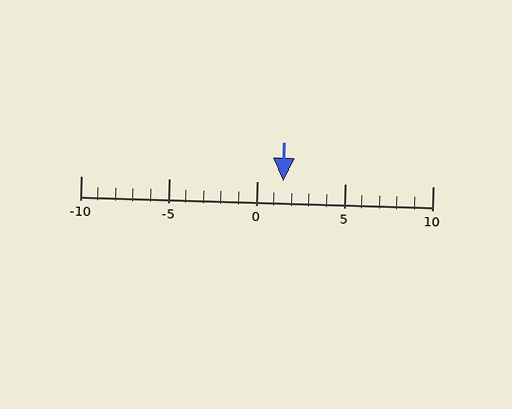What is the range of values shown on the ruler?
The ruler shows values from -10 to 10.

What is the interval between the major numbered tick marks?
The major tick marks are spaced 5 units apart.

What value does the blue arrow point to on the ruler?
The blue arrow points to approximately 2.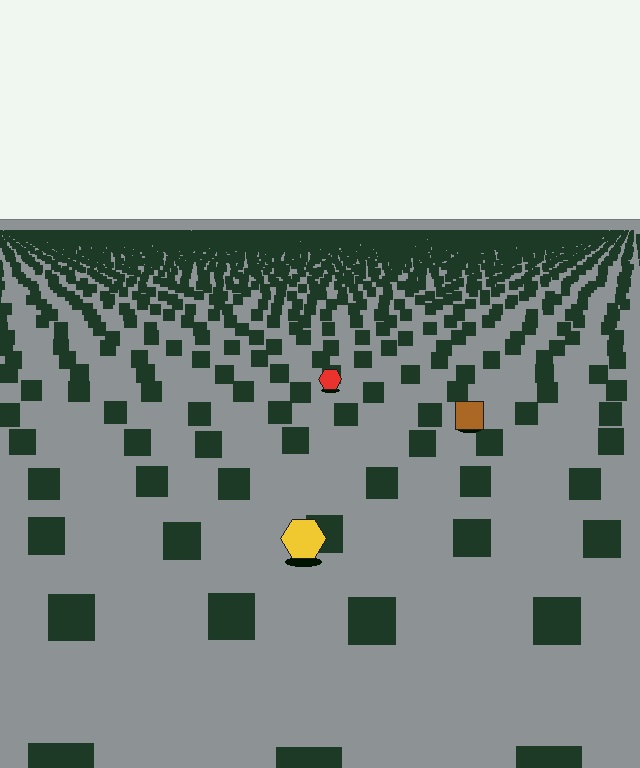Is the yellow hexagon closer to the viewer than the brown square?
Yes. The yellow hexagon is closer — you can tell from the texture gradient: the ground texture is coarser near it.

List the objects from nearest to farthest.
From nearest to farthest: the yellow hexagon, the brown square, the red hexagon.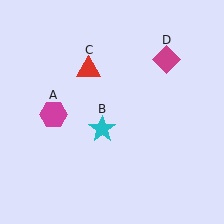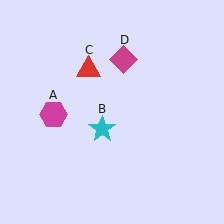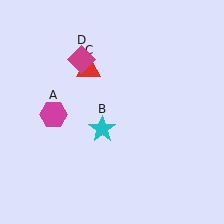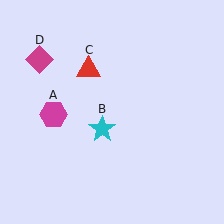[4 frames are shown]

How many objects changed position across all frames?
1 object changed position: magenta diamond (object D).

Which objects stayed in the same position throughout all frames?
Magenta hexagon (object A) and cyan star (object B) and red triangle (object C) remained stationary.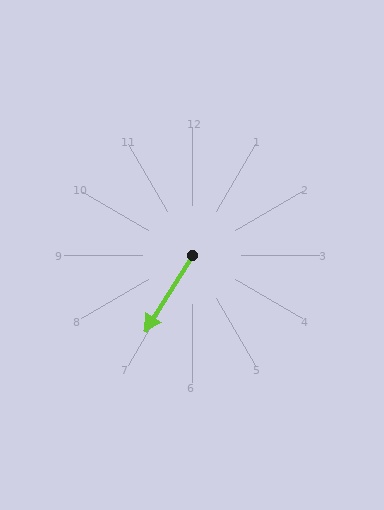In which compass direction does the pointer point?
Southwest.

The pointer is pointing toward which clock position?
Roughly 7 o'clock.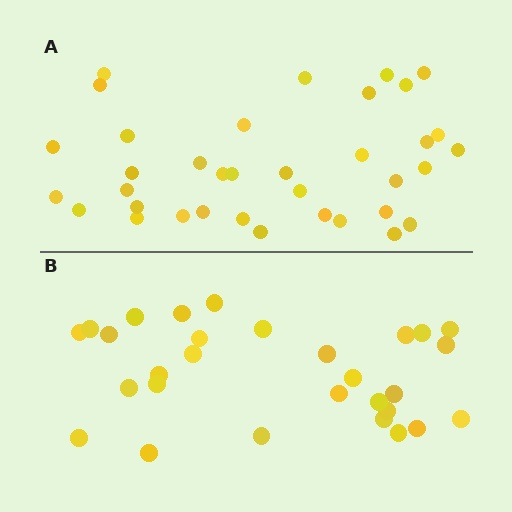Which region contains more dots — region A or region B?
Region A (the top region) has more dots.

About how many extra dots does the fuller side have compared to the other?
Region A has roughly 8 or so more dots than region B.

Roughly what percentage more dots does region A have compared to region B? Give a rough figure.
About 25% more.